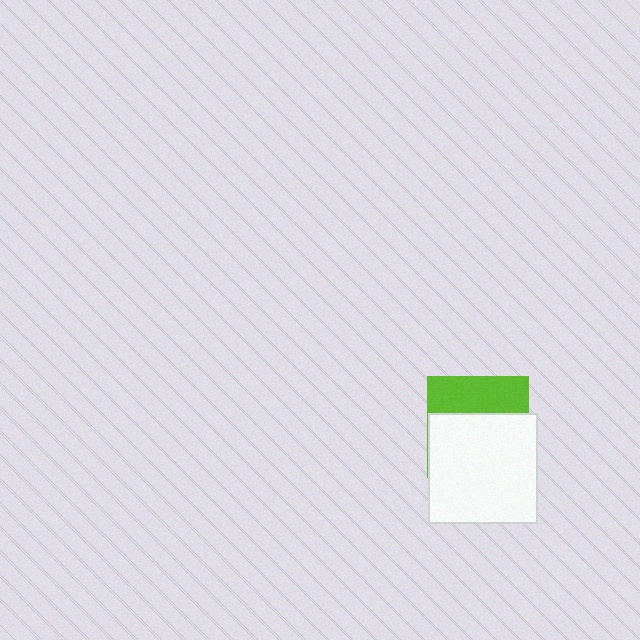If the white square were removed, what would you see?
You would see the complete lime square.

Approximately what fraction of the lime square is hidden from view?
Roughly 63% of the lime square is hidden behind the white square.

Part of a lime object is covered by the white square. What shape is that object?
It is a square.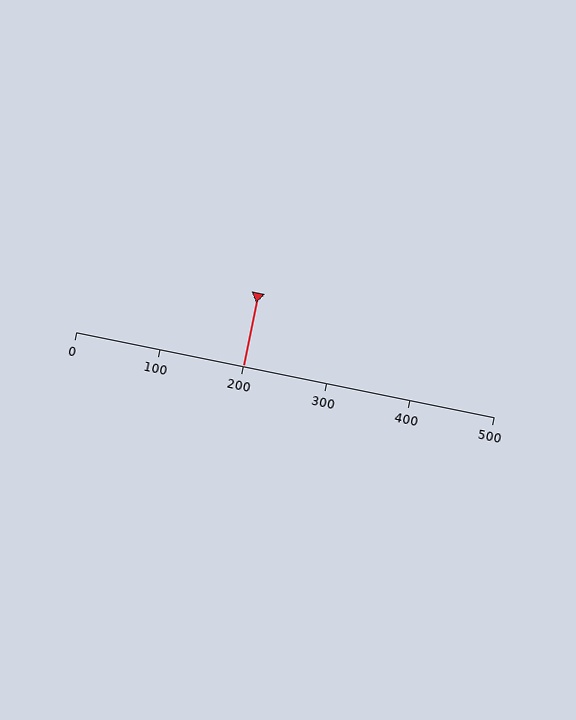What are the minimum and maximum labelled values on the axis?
The axis runs from 0 to 500.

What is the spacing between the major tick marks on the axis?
The major ticks are spaced 100 apart.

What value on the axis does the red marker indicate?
The marker indicates approximately 200.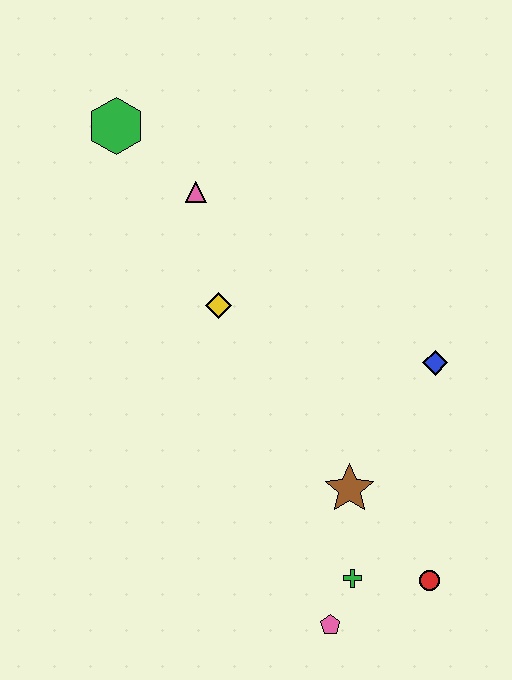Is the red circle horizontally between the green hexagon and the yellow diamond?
No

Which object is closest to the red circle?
The green cross is closest to the red circle.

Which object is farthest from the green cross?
The green hexagon is farthest from the green cross.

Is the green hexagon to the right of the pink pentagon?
No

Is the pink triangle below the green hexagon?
Yes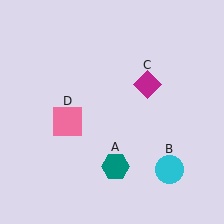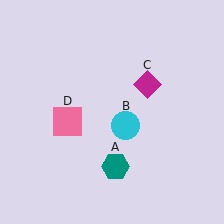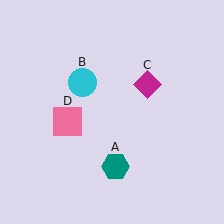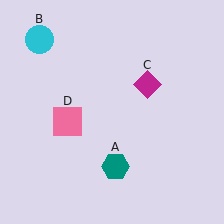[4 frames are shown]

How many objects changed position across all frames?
1 object changed position: cyan circle (object B).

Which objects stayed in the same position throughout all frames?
Teal hexagon (object A) and magenta diamond (object C) and pink square (object D) remained stationary.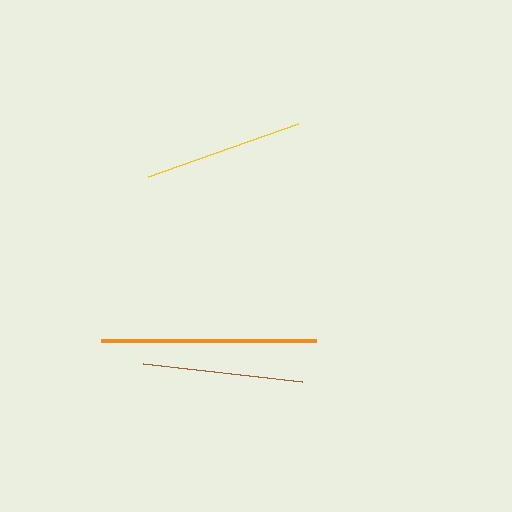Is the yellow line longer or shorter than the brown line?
The brown line is longer than the yellow line.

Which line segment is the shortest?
The yellow line is the shortest at approximately 159 pixels.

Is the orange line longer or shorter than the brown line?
The orange line is longer than the brown line.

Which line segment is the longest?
The orange line is the longest at approximately 215 pixels.